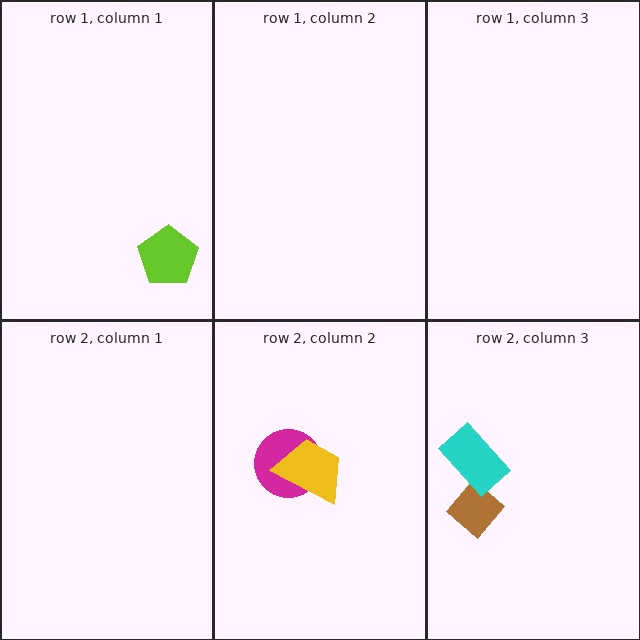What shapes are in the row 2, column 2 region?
The magenta circle, the yellow trapezoid.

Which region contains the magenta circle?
The row 2, column 2 region.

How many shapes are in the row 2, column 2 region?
2.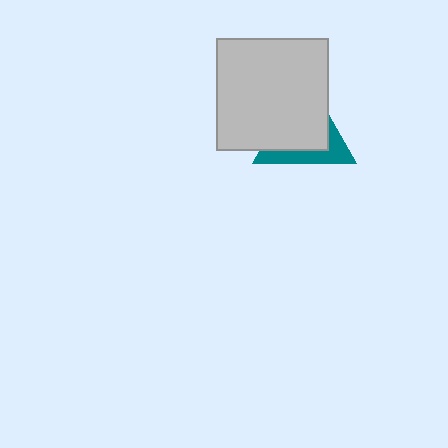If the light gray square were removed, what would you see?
You would see the complete teal triangle.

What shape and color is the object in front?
The object in front is a light gray square.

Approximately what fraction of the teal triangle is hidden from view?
Roughly 68% of the teal triangle is hidden behind the light gray square.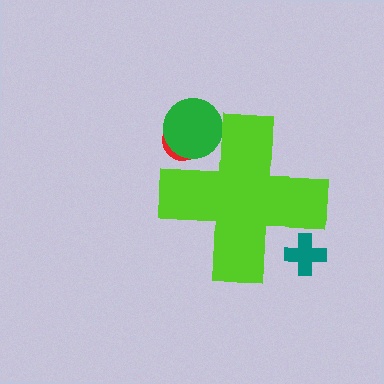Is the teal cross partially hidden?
Yes, the teal cross is partially hidden behind the lime cross.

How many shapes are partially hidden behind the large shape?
3 shapes are partially hidden.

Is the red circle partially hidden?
Yes, the red circle is partially hidden behind the lime cross.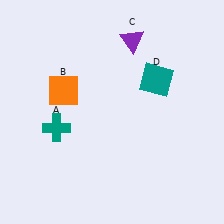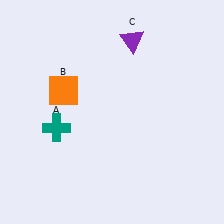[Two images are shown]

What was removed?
The teal square (D) was removed in Image 2.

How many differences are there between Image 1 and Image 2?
There is 1 difference between the two images.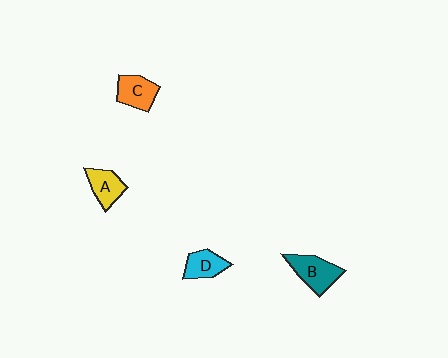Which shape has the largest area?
Shape B (teal).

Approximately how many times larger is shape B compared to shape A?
Approximately 1.3 times.